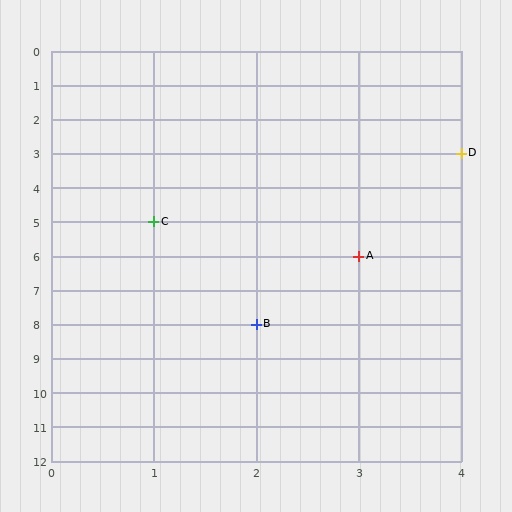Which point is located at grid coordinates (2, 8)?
Point B is at (2, 8).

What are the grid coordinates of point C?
Point C is at grid coordinates (1, 5).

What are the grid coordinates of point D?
Point D is at grid coordinates (4, 3).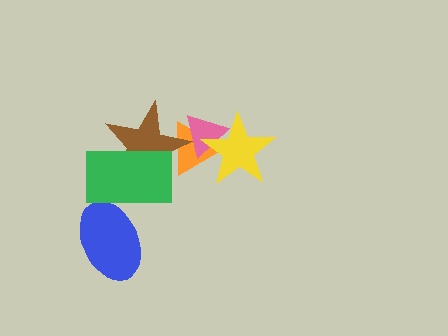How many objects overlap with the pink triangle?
3 objects overlap with the pink triangle.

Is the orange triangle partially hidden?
Yes, it is partially covered by another shape.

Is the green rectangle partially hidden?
No, no other shape covers it.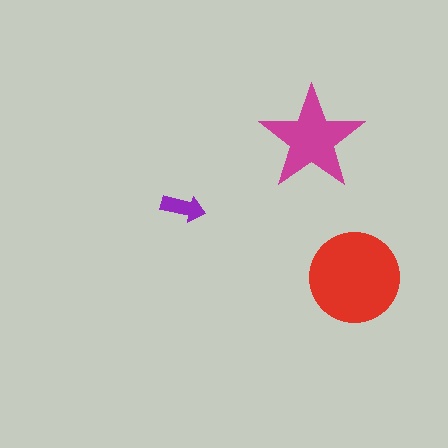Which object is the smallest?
The purple arrow.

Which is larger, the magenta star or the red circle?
The red circle.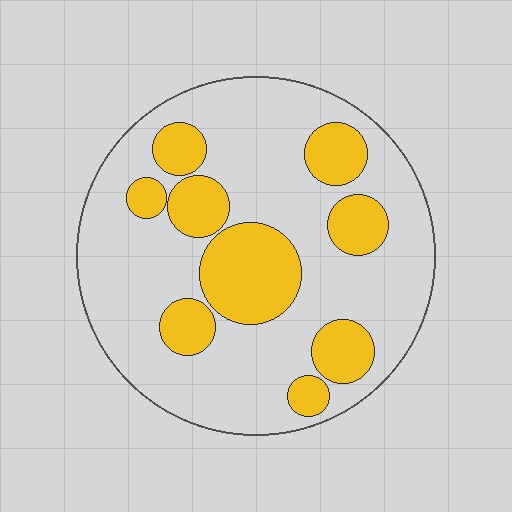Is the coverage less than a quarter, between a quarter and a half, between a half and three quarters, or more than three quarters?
Between a quarter and a half.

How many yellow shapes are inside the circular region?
9.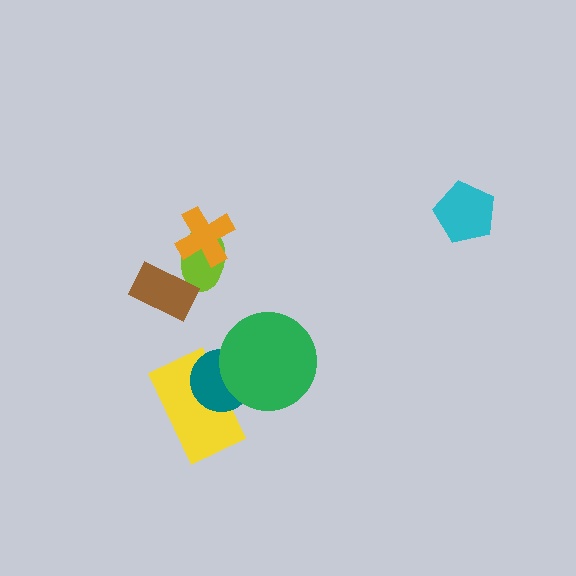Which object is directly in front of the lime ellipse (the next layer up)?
The orange cross is directly in front of the lime ellipse.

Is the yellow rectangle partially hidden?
Yes, it is partially covered by another shape.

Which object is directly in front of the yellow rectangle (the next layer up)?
The teal circle is directly in front of the yellow rectangle.